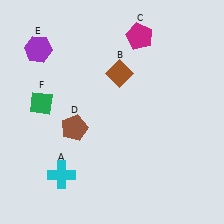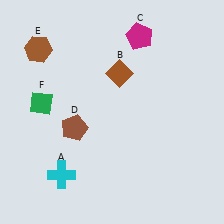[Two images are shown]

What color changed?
The hexagon (E) changed from purple in Image 1 to brown in Image 2.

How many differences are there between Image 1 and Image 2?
There is 1 difference between the two images.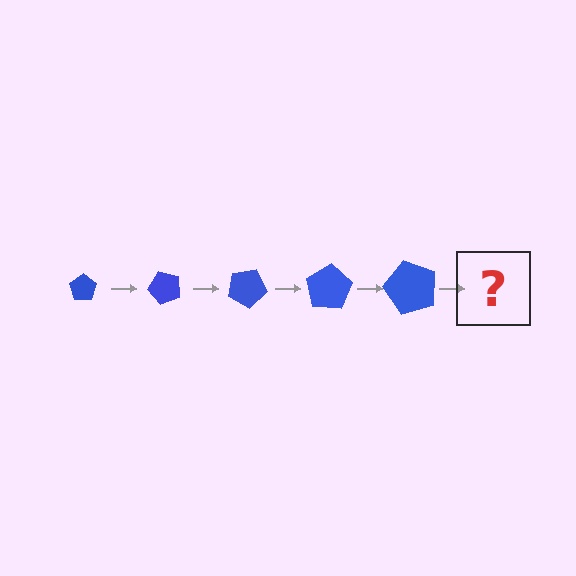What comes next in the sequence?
The next element should be a pentagon, larger than the previous one and rotated 250 degrees from the start.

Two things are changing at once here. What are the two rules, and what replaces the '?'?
The two rules are that the pentagon grows larger each step and it rotates 50 degrees each step. The '?' should be a pentagon, larger than the previous one and rotated 250 degrees from the start.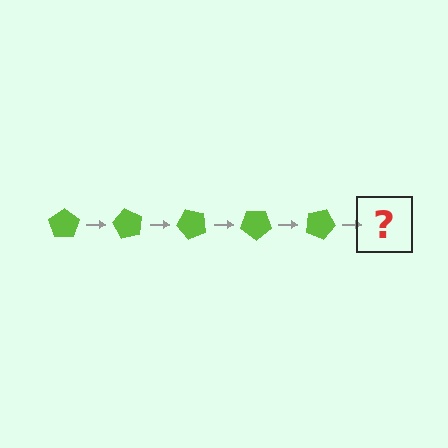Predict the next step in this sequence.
The next step is a lime pentagon rotated 300 degrees.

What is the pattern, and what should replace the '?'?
The pattern is that the pentagon rotates 60 degrees each step. The '?' should be a lime pentagon rotated 300 degrees.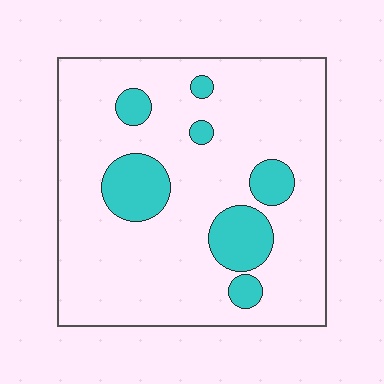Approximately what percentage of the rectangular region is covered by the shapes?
Approximately 15%.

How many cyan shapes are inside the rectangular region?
7.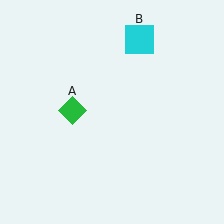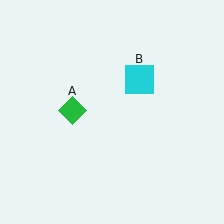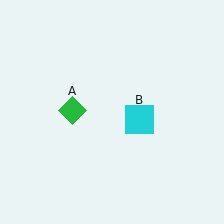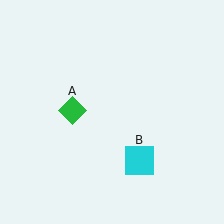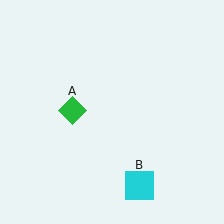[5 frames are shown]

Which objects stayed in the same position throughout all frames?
Green diamond (object A) remained stationary.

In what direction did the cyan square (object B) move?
The cyan square (object B) moved down.